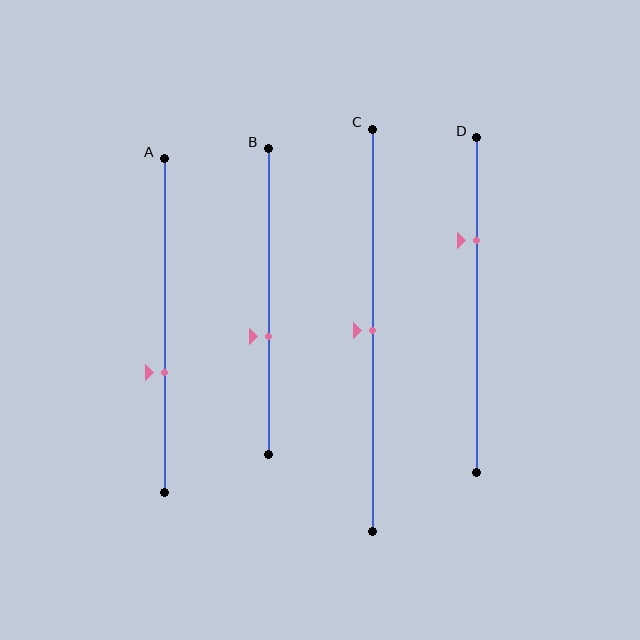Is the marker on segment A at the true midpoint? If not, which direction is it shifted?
No, the marker on segment A is shifted downward by about 14% of the segment length.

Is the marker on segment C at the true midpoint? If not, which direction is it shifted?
Yes, the marker on segment C is at the true midpoint.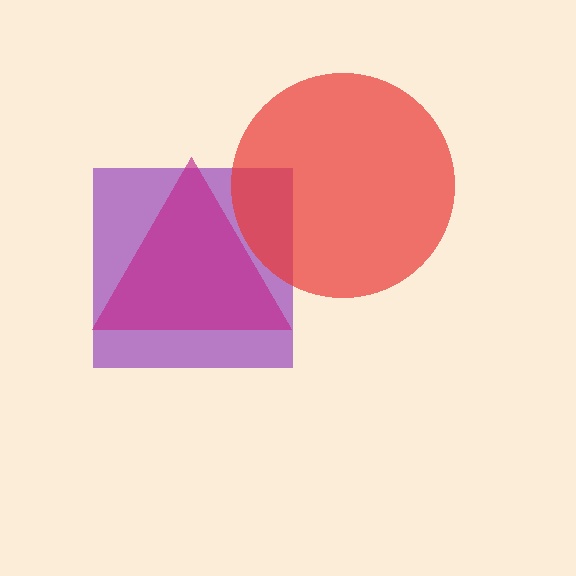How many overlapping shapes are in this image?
There are 3 overlapping shapes in the image.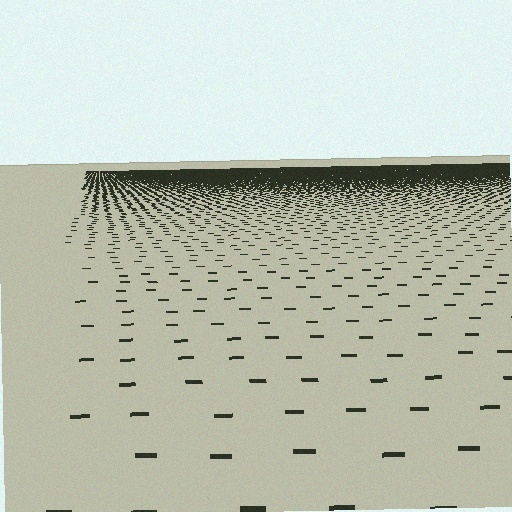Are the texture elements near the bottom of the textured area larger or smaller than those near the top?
Larger. Near the bottom, elements are closer to the viewer and appear at a bigger on-screen size.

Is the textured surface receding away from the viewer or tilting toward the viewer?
The surface is receding away from the viewer. Texture elements get smaller and denser toward the top.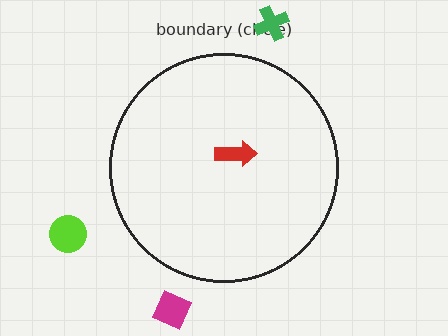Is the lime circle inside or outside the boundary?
Outside.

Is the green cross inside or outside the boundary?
Outside.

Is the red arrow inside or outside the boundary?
Inside.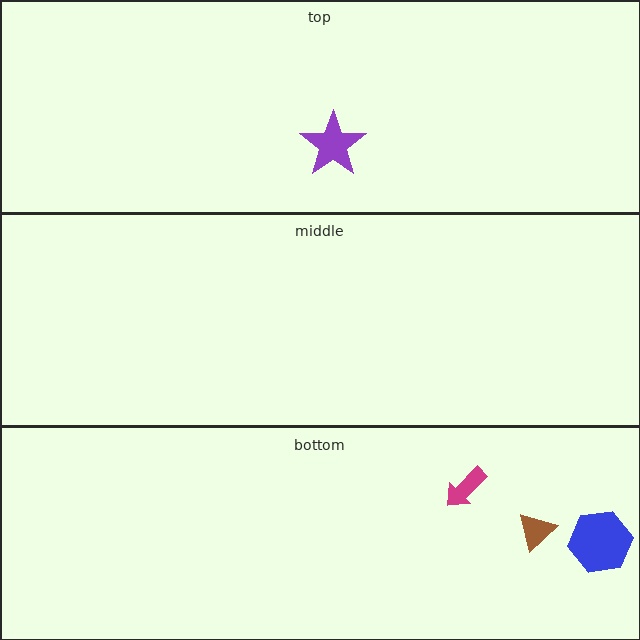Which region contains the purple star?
The top region.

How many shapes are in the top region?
1.